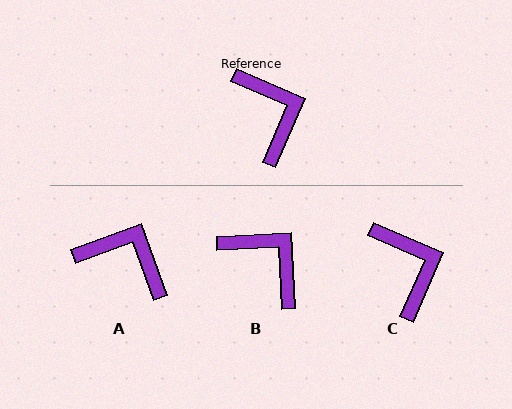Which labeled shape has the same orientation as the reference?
C.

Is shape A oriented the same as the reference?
No, it is off by about 43 degrees.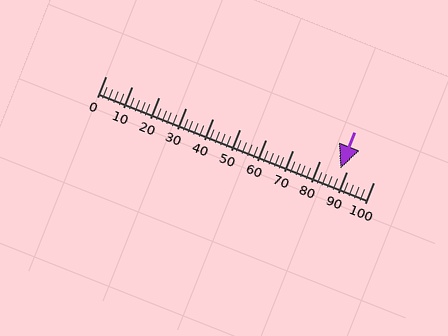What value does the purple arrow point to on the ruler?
The purple arrow points to approximately 88.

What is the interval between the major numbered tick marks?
The major tick marks are spaced 10 units apart.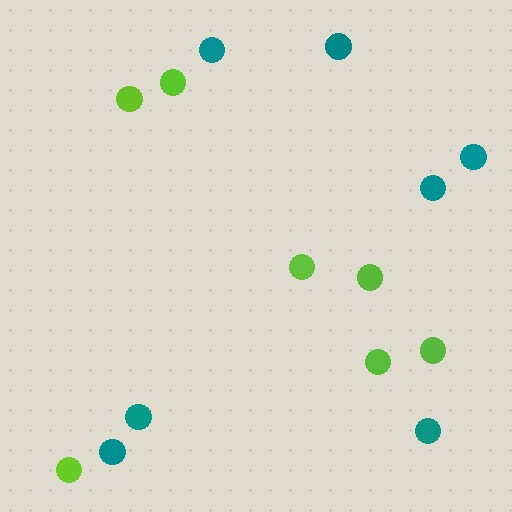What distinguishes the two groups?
There are 2 groups: one group of teal circles (7) and one group of lime circles (7).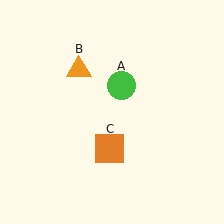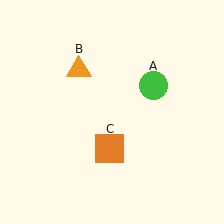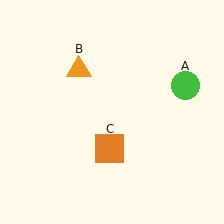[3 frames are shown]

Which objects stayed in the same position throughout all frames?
Orange triangle (object B) and orange square (object C) remained stationary.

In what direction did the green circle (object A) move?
The green circle (object A) moved right.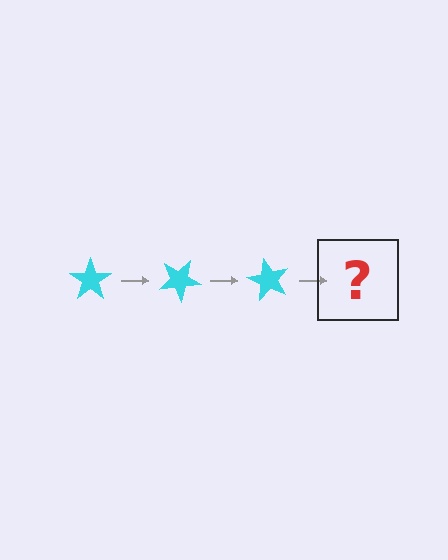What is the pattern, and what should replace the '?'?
The pattern is that the star rotates 30 degrees each step. The '?' should be a cyan star rotated 90 degrees.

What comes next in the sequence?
The next element should be a cyan star rotated 90 degrees.